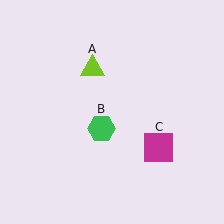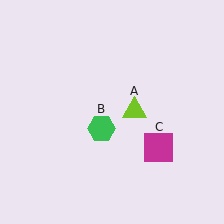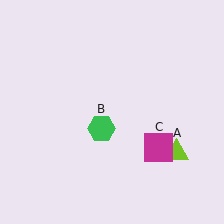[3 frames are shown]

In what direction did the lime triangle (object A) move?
The lime triangle (object A) moved down and to the right.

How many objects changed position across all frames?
1 object changed position: lime triangle (object A).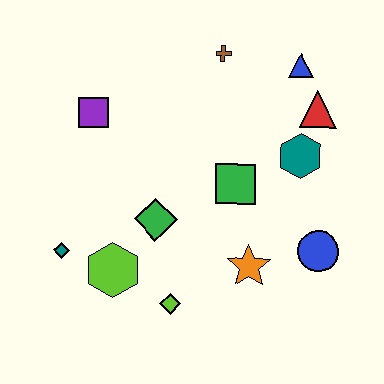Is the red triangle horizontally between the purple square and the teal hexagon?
No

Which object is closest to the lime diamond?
The lime hexagon is closest to the lime diamond.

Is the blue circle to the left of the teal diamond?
No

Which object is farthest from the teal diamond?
The blue triangle is farthest from the teal diamond.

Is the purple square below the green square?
No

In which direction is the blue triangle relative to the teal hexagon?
The blue triangle is above the teal hexagon.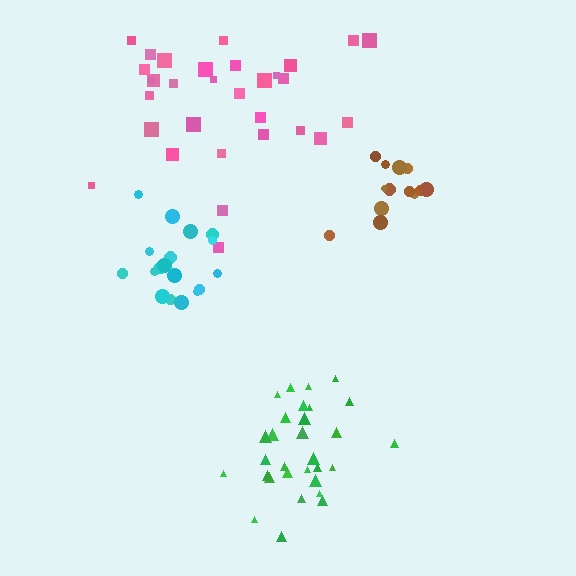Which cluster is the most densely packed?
Brown.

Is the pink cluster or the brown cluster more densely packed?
Brown.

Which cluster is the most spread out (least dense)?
Pink.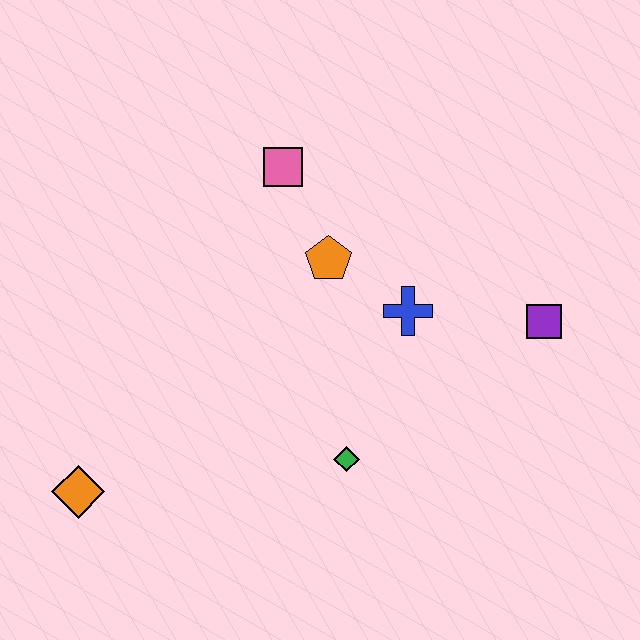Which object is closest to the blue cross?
The orange pentagon is closest to the blue cross.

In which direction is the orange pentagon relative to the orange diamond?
The orange pentagon is to the right of the orange diamond.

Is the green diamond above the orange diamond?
Yes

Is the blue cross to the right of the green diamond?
Yes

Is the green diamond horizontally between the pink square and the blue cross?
Yes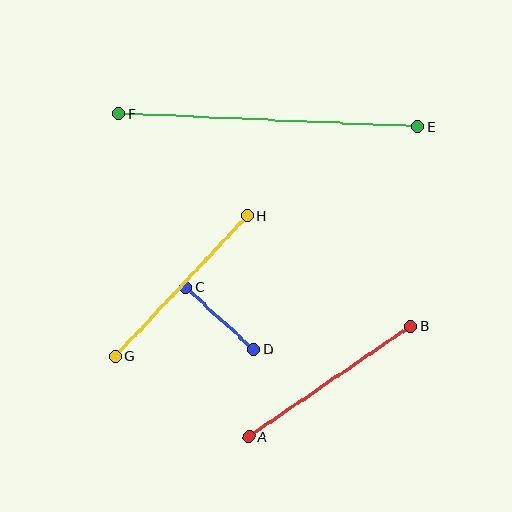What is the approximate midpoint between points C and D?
The midpoint is at approximately (220, 318) pixels.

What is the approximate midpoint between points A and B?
The midpoint is at approximately (330, 381) pixels.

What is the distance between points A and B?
The distance is approximately 196 pixels.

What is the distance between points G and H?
The distance is approximately 193 pixels.